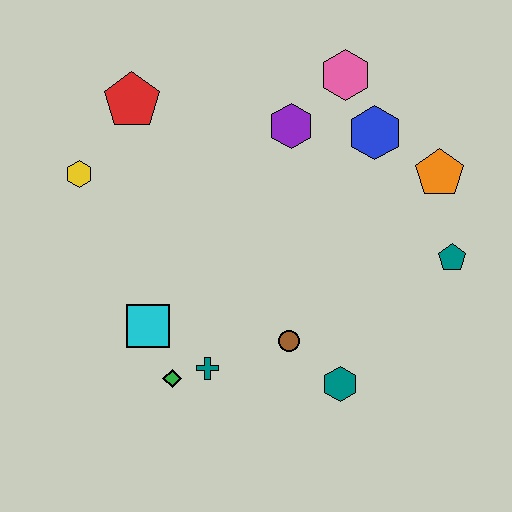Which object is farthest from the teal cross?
The pink hexagon is farthest from the teal cross.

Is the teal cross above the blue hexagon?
No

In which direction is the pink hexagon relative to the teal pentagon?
The pink hexagon is above the teal pentagon.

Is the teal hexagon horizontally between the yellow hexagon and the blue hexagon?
Yes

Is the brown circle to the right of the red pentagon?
Yes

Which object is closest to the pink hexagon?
The blue hexagon is closest to the pink hexagon.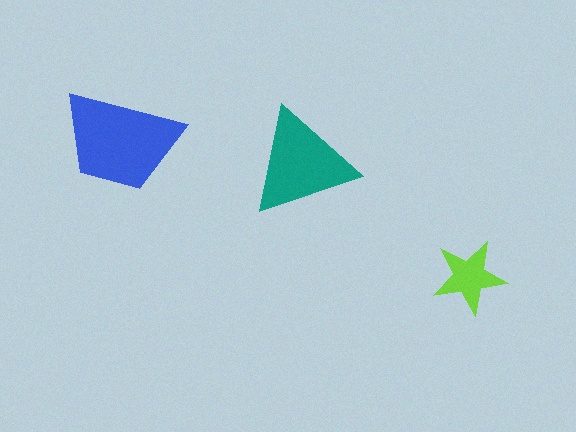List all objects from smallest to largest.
The lime star, the teal triangle, the blue trapezoid.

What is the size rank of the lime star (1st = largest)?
3rd.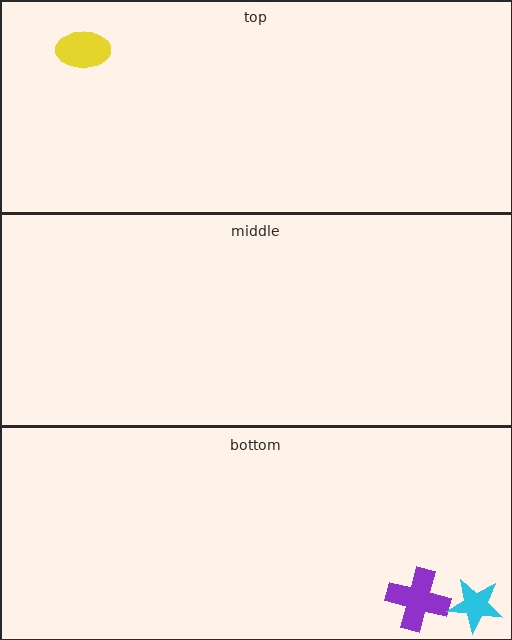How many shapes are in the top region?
1.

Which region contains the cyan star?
The bottom region.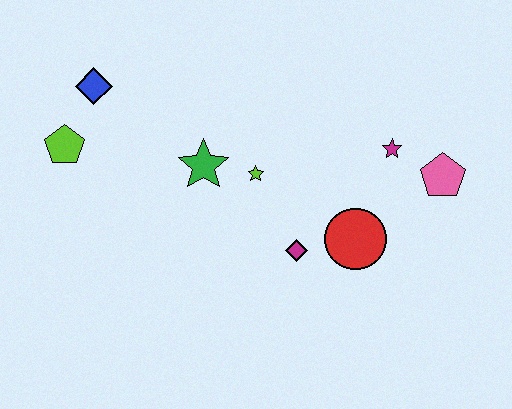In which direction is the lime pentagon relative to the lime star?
The lime pentagon is to the left of the lime star.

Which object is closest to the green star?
The lime star is closest to the green star.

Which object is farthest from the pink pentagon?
The lime pentagon is farthest from the pink pentagon.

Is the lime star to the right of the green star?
Yes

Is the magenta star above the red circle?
Yes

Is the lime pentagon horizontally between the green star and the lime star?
No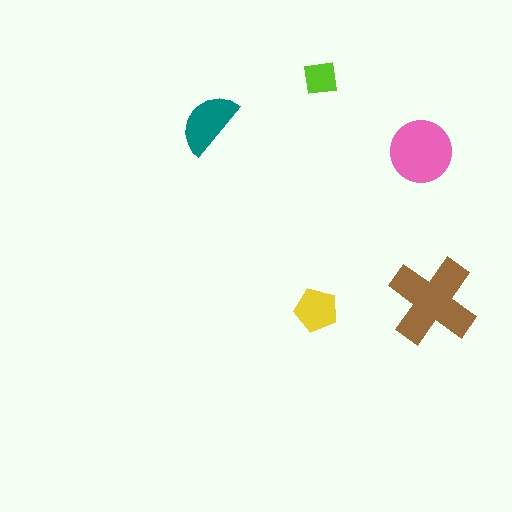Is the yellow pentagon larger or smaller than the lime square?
Larger.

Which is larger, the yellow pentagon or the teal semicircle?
The teal semicircle.